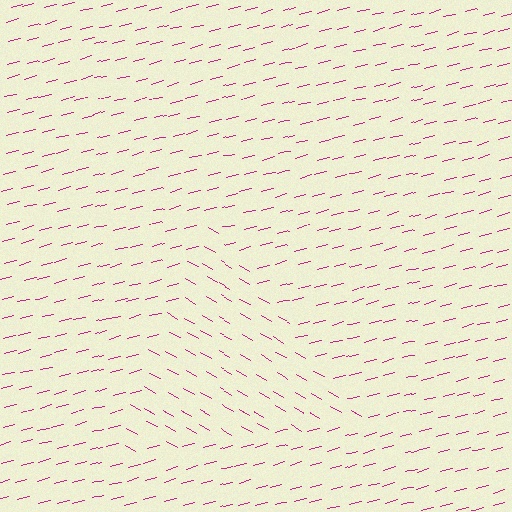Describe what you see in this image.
The image is filled with small magenta line segments. A triangle region in the image has lines oriented differently from the surrounding lines, creating a visible texture boundary.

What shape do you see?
I see a triangle.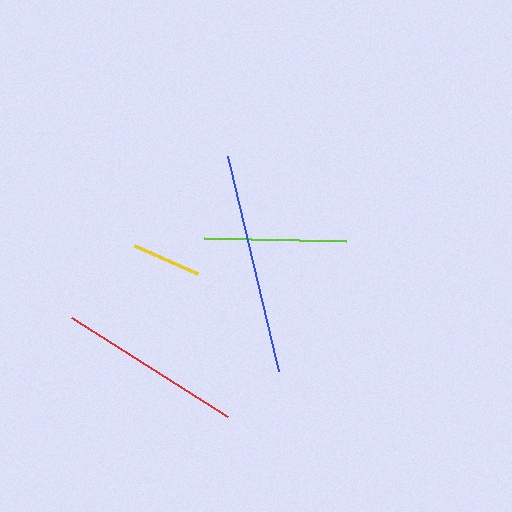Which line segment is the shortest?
The yellow line is the shortest at approximately 68 pixels.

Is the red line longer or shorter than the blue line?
The blue line is longer than the red line.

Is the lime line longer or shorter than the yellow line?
The lime line is longer than the yellow line.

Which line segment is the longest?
The blue line is the longest at approximately 220 pixels.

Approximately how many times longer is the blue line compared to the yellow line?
The blue line is approximately 3.2 times the length of the yellow line.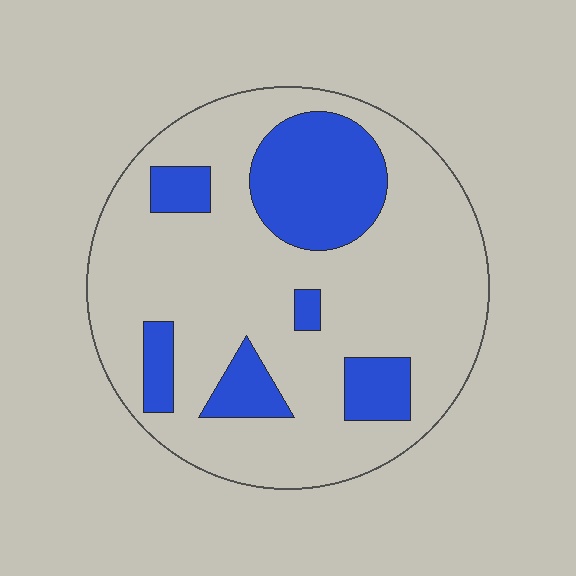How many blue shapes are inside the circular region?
6.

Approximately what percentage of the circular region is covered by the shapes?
Approximately 25%.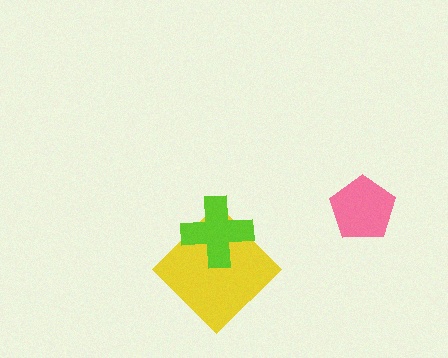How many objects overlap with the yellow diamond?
1 object overlaps with the yellow diamond.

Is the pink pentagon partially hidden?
No, no other shape covers it.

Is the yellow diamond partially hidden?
Yes, it is partially covered by another shape.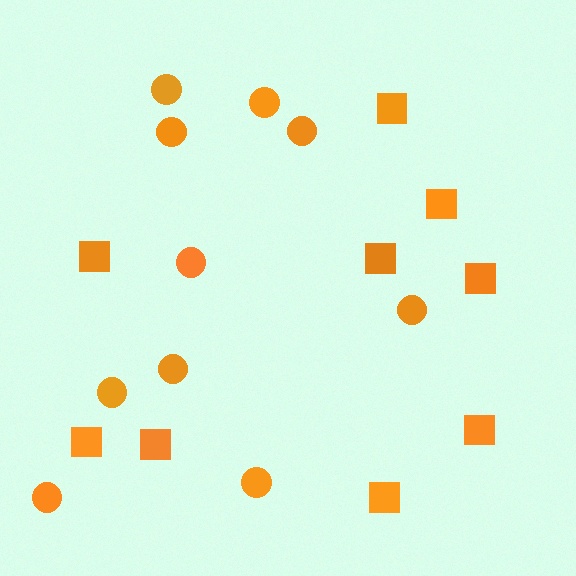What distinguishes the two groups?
There are 2 groups: one group of circles (10) and one group of squares (9).